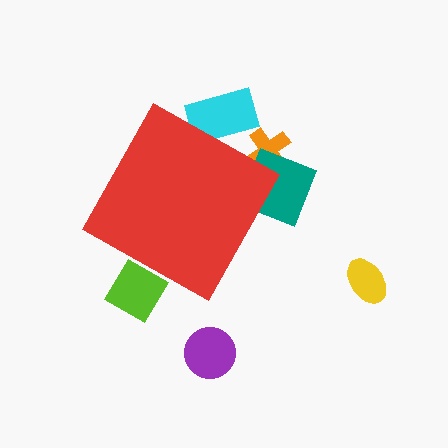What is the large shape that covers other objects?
A red diamond.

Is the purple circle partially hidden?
No, the purple circle is fully visible.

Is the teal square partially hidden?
Yes, the teal square is partially hidden behind the red diamond.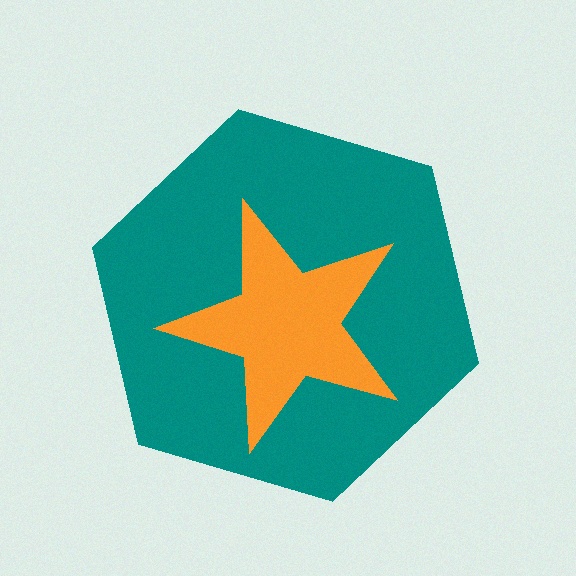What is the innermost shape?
The orange star.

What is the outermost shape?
The teal hexagon.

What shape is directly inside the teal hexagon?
The orange star.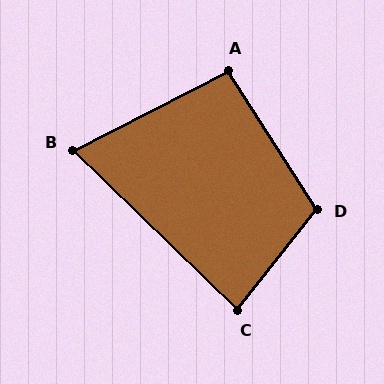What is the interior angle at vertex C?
Approximately 84 degrees (acute).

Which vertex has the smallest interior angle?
B, at approximately 71 degrees.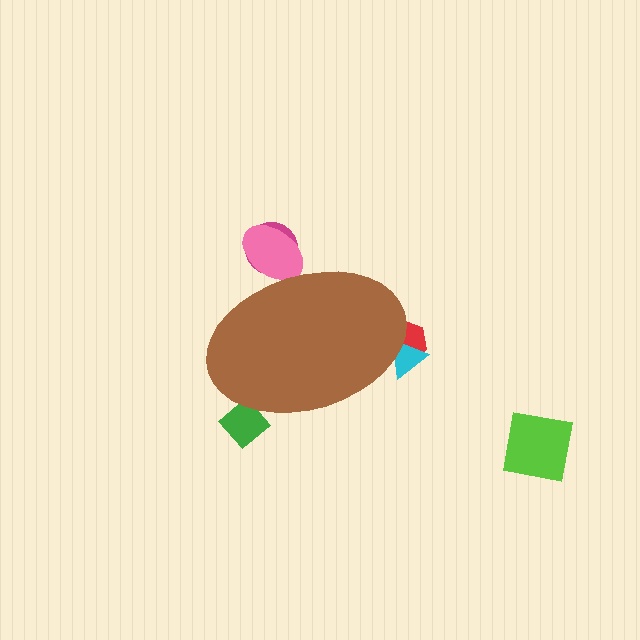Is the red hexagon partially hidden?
Yes, the red hexagon is partially hidden behind the brown ellipse.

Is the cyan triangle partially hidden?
Yes, the cyan triangle is partially hidden behind the brown ellipse.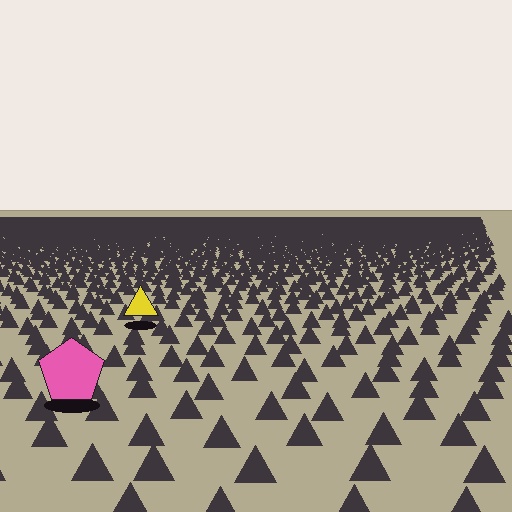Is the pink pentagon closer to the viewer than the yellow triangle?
Yes. The pink pentagon is closer — you can tell from the texture gradient: the ground texture is coarser near it.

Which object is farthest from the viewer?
The yellow triangle is farthest from the viewer. It appears smaller and the ground texture around it is denser.